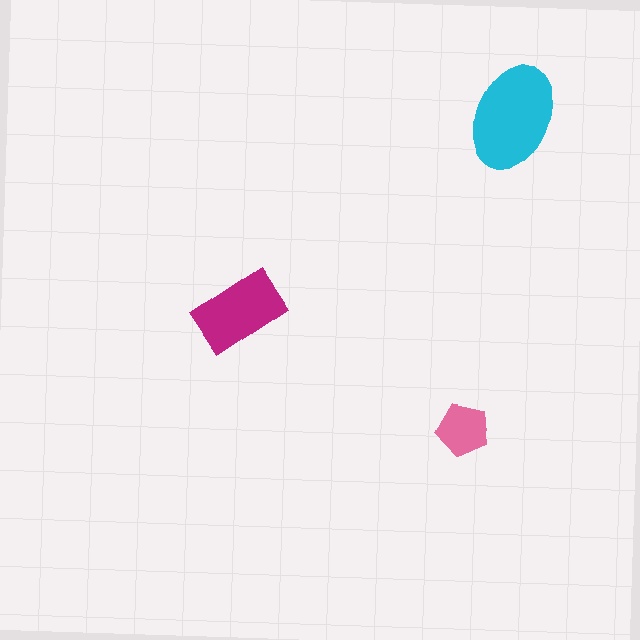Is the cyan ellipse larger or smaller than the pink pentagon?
Larger.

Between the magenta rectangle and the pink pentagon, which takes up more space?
The magenta rectangle.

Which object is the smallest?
The pink pentagon.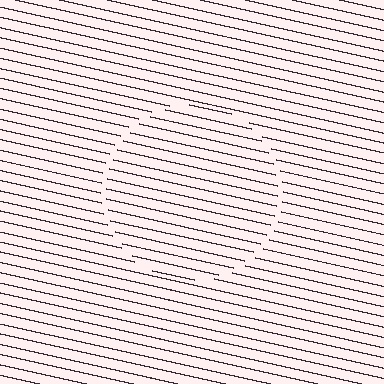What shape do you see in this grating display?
An illusory circle. The interior of the shape contains the same grating, shifted by half a period — the contour is defined by the phase discontinuity where line-ends from the inner and outer gratings abut.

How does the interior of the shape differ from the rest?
The interior of the shape contains the same grating, shifted by half a period — the contour is defined by the phase discontinuity where line-ends from the inner and outer gratings abut.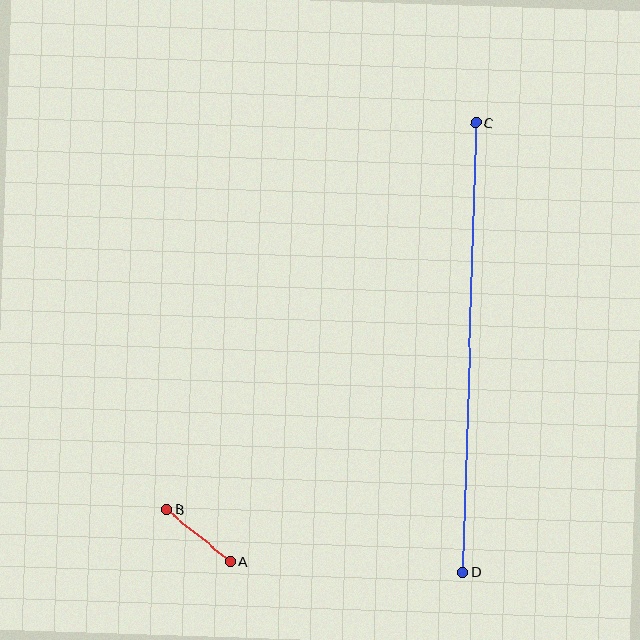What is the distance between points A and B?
The distance is approximately 83 pixels.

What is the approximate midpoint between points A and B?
The midpoint is at approximately (198, 535) pixels.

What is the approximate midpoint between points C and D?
The midpoint is at approximately (469, 347) pixels.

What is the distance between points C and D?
The distance is approximately 450 pixels.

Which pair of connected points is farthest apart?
Points C and D are farthest apart.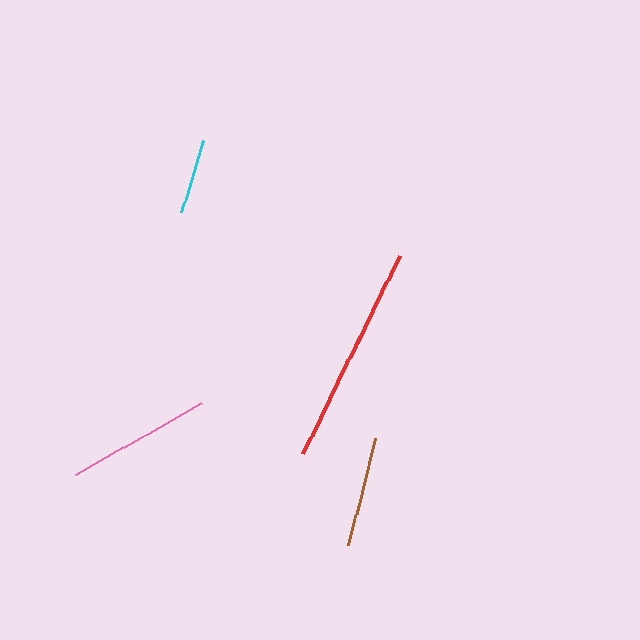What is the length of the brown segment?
The brown segment is approximately 111 pixels long.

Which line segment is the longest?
The red line is the longest at approximately 220 pixels.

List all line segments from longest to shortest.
From longest to shortest: red, pink, brown, cyan.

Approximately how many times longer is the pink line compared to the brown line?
The pink line is approximately 1.3 times the length of the brown line.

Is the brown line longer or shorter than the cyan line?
The brown line is longer than the cyan line.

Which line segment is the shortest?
The cyan line is the shortest at approximately 75 pixels.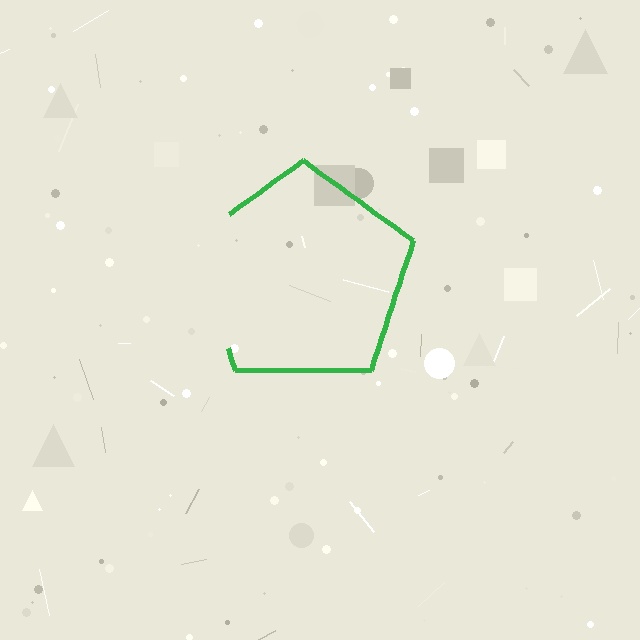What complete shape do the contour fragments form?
The contour fragments form a pentagon.